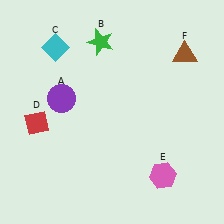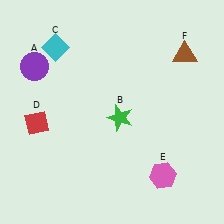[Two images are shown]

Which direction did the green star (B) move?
The green star (B) moved down.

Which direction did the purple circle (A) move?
The purple circle (A) moved up.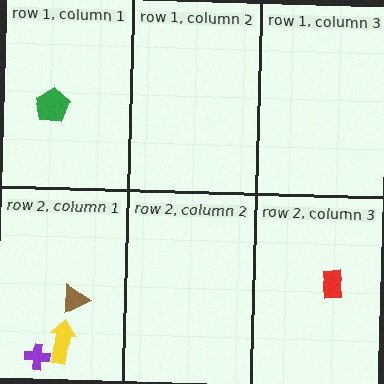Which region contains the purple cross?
The row 2, column 1 region.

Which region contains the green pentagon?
The row 1, column 1 region.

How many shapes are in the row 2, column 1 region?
3.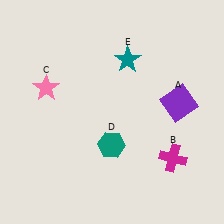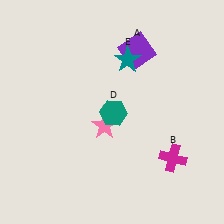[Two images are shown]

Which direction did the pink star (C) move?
The pink star (C) moved right.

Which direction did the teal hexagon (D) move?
The teal hexagon (D) moved up.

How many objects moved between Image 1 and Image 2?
3 objects moved between the two images.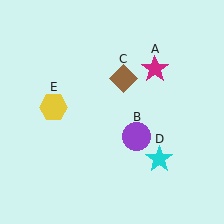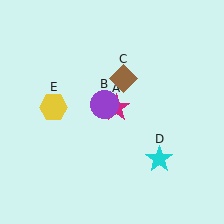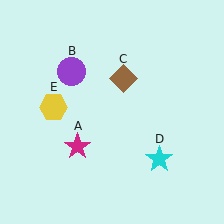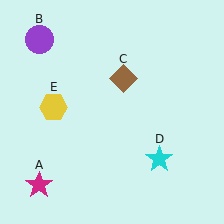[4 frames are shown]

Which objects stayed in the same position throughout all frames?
Brown diamond (object C) and cyan star (object D) and yellow hexagon (object E) remained stationary.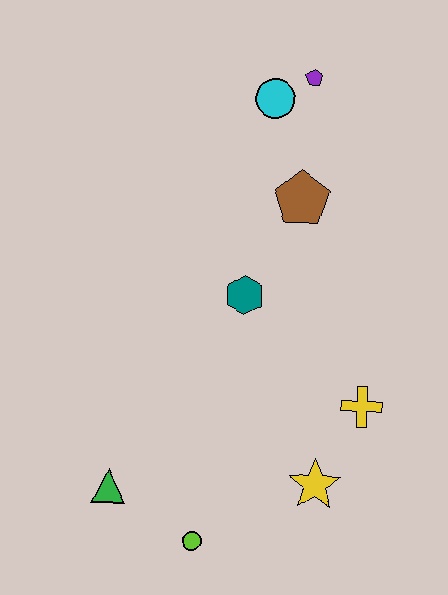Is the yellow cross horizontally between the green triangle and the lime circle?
No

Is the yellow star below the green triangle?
No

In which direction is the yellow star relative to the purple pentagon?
The yellow star is below the purple pentagon.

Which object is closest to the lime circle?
The green triangle is closest to the lime circle.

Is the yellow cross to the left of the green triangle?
No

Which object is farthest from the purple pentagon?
The lime circle is farthest from the purple pentagon.